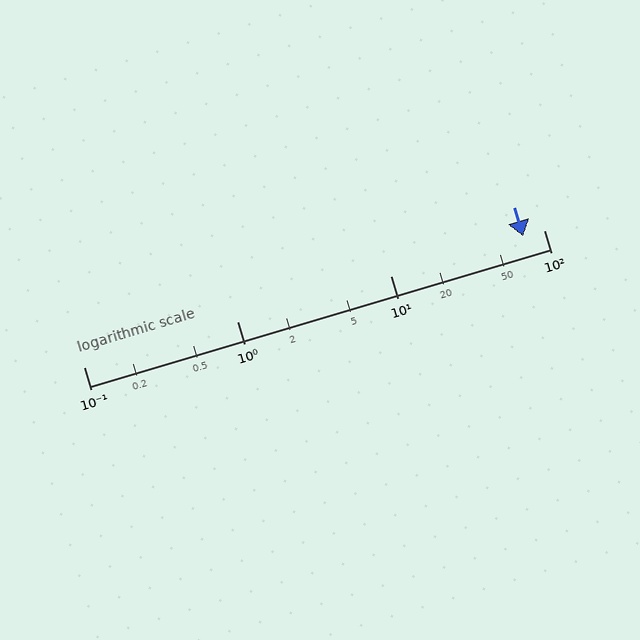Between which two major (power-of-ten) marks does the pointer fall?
The pointer is between 10 and 100.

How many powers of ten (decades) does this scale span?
The scale spans 3 decades, from 0.1 to 100.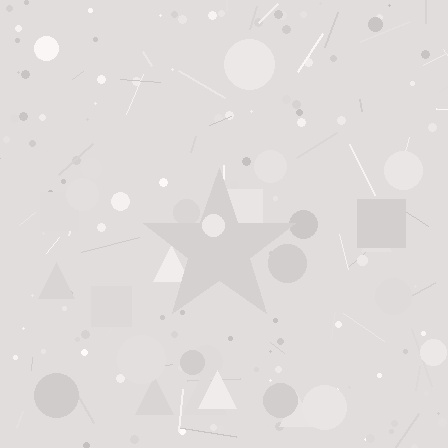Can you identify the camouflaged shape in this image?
The camouflaged shape is a star.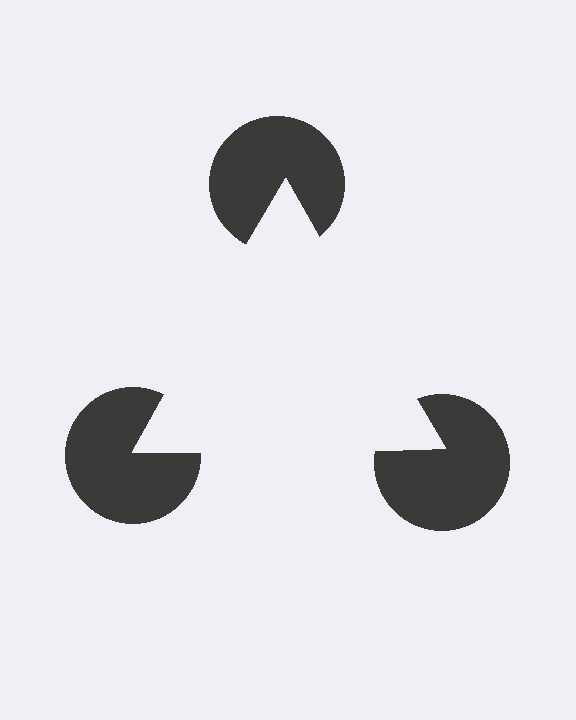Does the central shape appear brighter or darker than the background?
It typically appears slightly brighter than the background, even though no actual brightness change is drawn.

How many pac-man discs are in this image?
There are 3 — one at each vertex of the illusory triangle.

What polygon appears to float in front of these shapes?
An illusory triangle — its edges are inferred from the aligned wedge cuts in the pac-man discs, not physically drawn.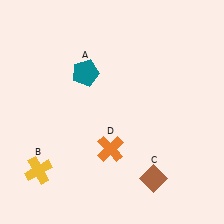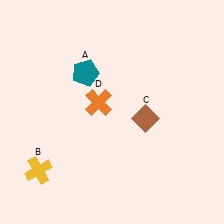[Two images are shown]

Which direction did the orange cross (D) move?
The orange cross (D) moved up.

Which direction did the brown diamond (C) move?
The brown diamond (C) moved up.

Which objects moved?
The objects that moved are: the brown diamond (C), the orange cross (D).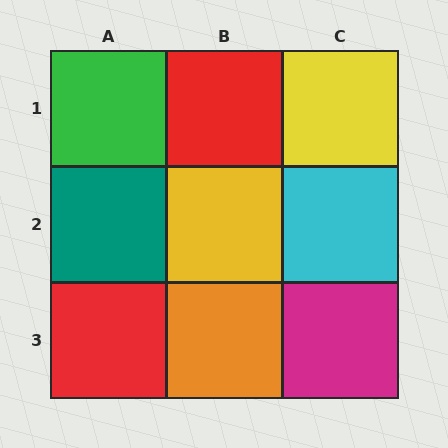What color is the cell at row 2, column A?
Teal.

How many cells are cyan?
1 cell is cyan.